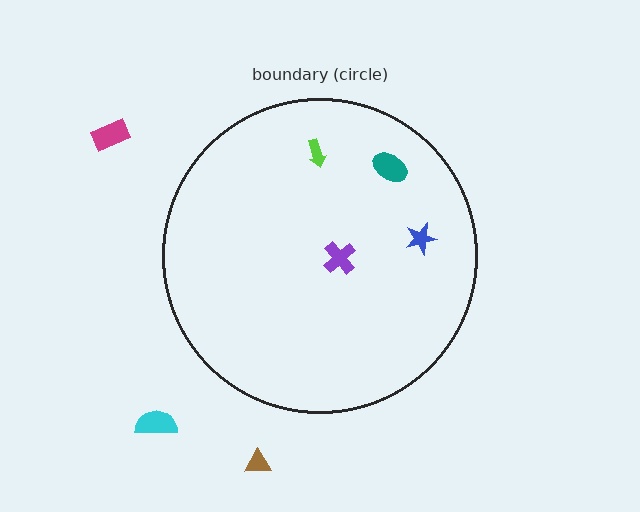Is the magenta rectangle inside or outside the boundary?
Outside.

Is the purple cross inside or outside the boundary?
Inside.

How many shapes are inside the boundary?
4 inside, 3 outside.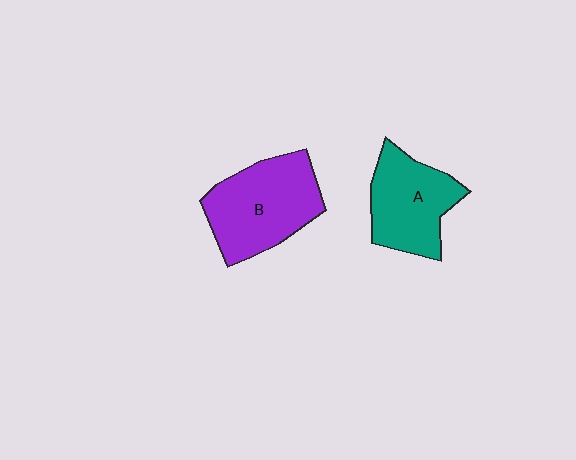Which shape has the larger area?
Shape B (purple).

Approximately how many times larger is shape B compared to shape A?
Approximately 1.2 times.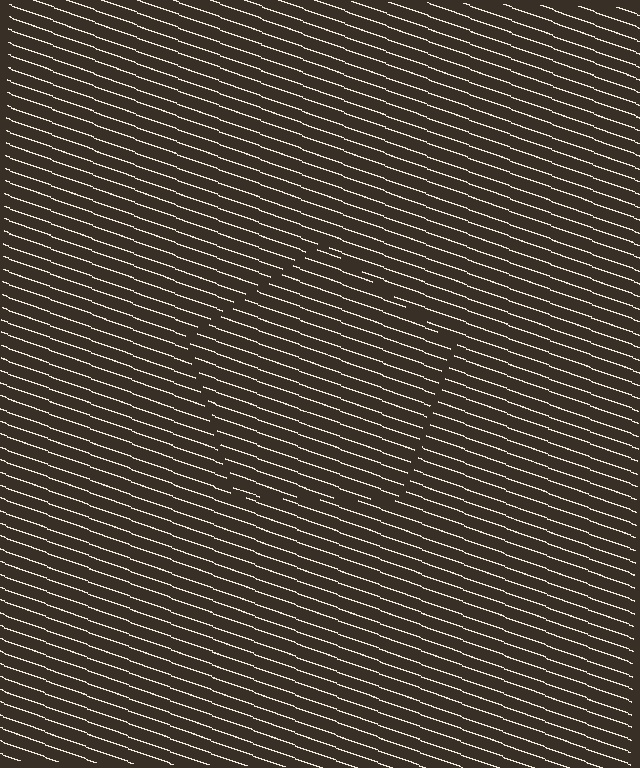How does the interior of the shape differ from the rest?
The interior of the shape contains the same grating, shifted by half a period — the contour is defined by the phase discontinuity where line-ends from the inner and outer gratings abut.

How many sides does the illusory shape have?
5 sides — the line-ends trace a pentagon.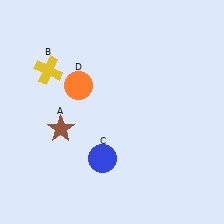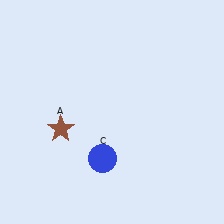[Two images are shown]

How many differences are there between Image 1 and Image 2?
There are 2 differences between the two images.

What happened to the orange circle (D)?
The orange circle (D) was removed in Image 2. It was in the top-left area of Image 1.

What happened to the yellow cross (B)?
The yellow cross (B) was removed in Image 2. It was in the top-left area of Image 1.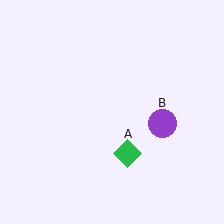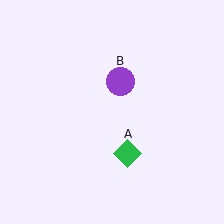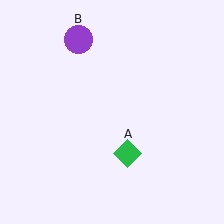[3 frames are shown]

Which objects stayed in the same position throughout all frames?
Green diamond (object A) remained stationary.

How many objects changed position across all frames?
1 object changed position: purple circle (object B).